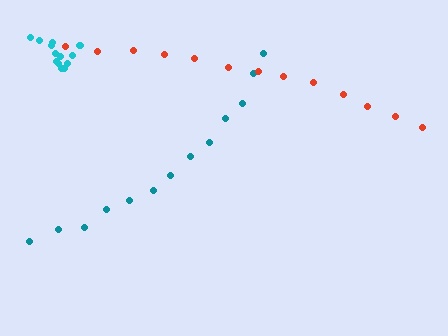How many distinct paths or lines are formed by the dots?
There are 3 distinct paths.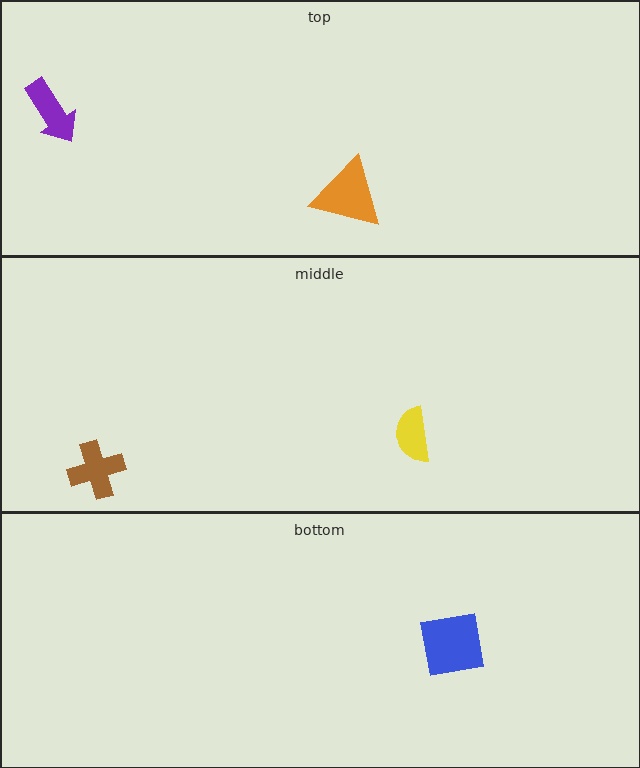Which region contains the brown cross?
The middle region.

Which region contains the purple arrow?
The top region.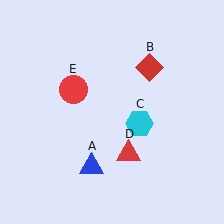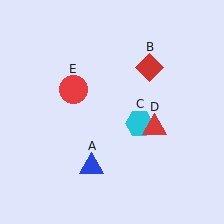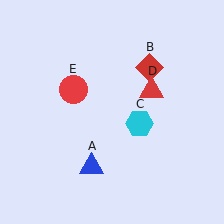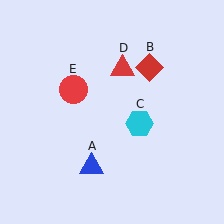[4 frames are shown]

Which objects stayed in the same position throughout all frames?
Blue triangle (object A) and red diamond (object B) and cyan hexagon (object C) and red circle (object E) remained stationary.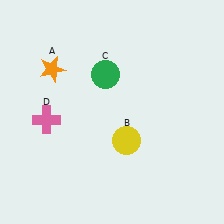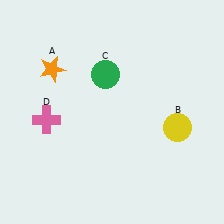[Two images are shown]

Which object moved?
The yellow circle (B) moved right.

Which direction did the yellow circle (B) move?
The yellow circle (B) moved right.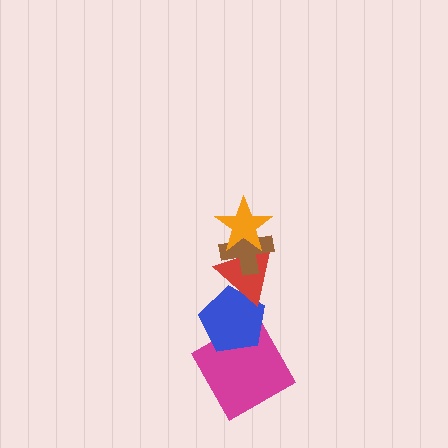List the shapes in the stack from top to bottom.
From top to bottom: the orange star, the brown cross, the red triangle, the blue pentagon, the magenta square.